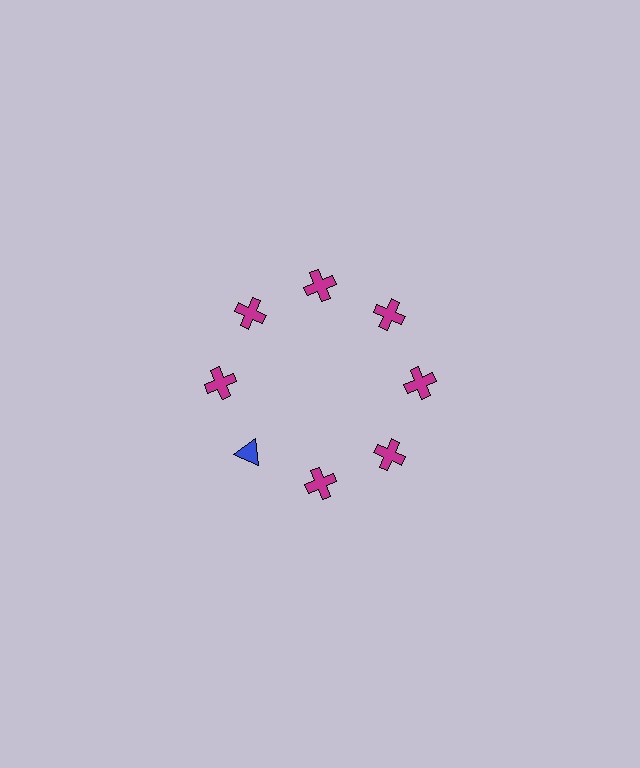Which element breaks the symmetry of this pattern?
The blue triangle at roughly the 8 o'clock position breaks the symmetry. All other shapes are magenta crosses.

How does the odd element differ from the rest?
It differs in both color (blue instead of magenta) and shape (triangle instead of cross).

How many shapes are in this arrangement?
There are 8 shapes arranged in a ring pattern.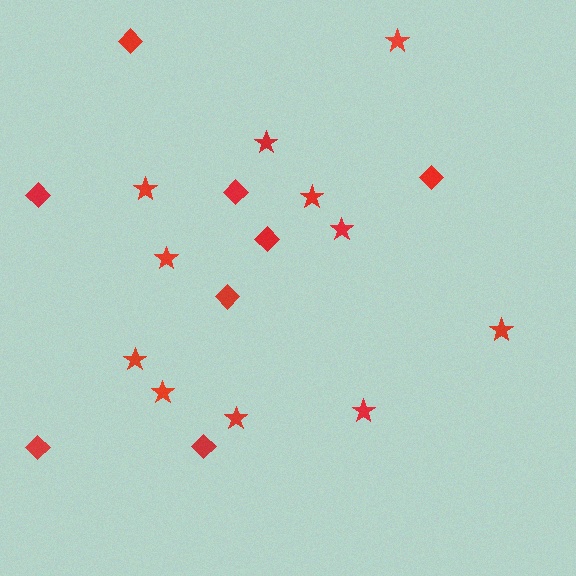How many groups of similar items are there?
There are 2 groups: one group of stars (11) and one group of diamonds (8).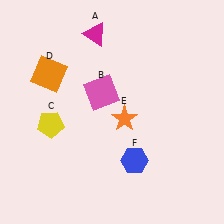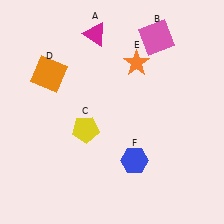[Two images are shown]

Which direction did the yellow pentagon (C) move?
The yellow pentagon (C) moved right.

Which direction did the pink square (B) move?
The pink square (B) moved up.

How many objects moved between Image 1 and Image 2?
3 objects moved between the two images.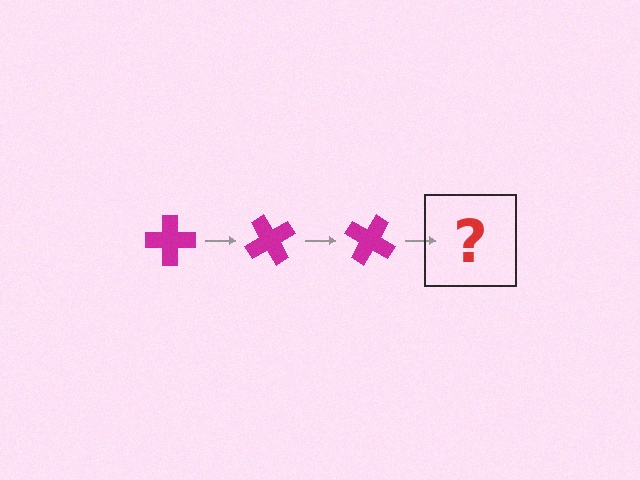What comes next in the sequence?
The next element should be a magenta cross rotated 180 degrees.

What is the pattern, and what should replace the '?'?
The pattern is that the cross rotates 60 degrees each step. The '?' should be a magenta cross rotated 180 degrees.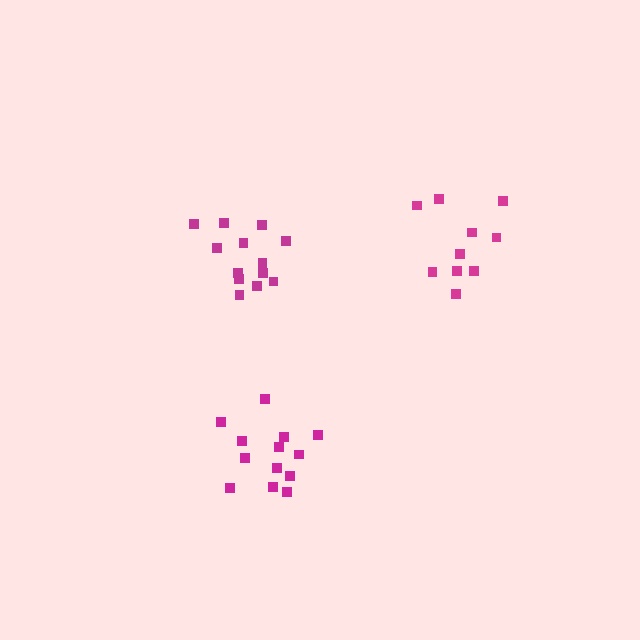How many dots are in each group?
Group 1: 13 dots, Group 2: 13 dots, Group 3: 10 dots (36 total).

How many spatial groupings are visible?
There are 3 spatial groupings.